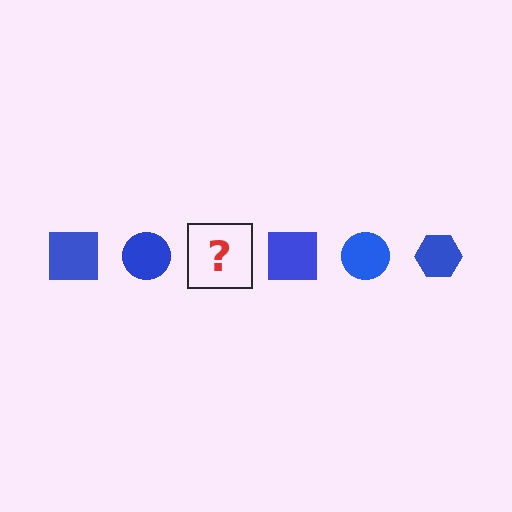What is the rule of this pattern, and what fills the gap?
The rule is that the pattern cycles through square, circle, hexagon shapes in blue. The gap should be filled with a blue hexagon.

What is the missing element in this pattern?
The missing element is a blue hexagon.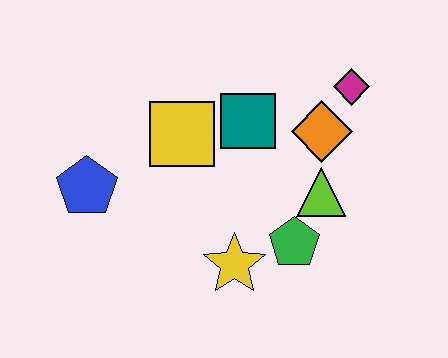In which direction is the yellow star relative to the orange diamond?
The yellow star is below the orange diamond.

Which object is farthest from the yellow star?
The magenta diamond is farthest from the yellow star.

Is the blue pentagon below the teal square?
Yes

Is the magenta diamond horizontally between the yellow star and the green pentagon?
No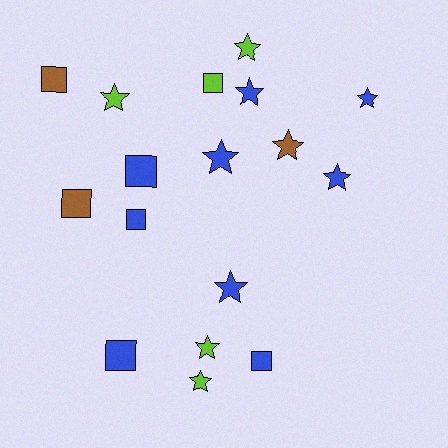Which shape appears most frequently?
Star, with 10 objects.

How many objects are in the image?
There are 17 objects.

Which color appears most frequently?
Blue, with 9 objects.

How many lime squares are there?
There is 1 lime square.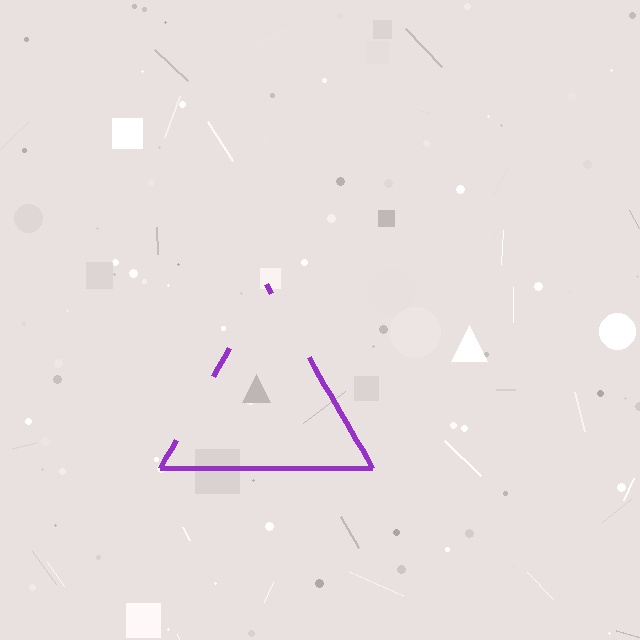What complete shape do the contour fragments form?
The contour fragments form a triangle.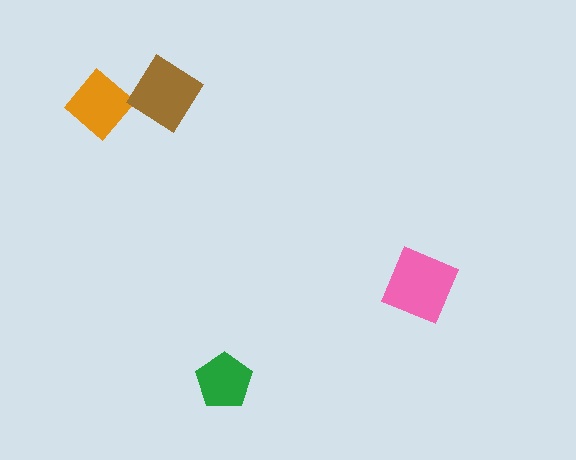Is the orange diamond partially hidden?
Yes, it is partially covered by another shape.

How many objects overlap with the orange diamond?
1 object overlaps with the orange diamond.